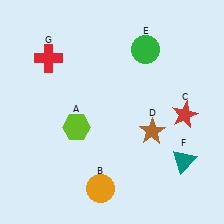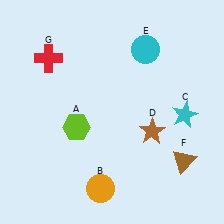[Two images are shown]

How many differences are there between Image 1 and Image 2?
There are 3 differences between the two images.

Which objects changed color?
C changed from red to cyan. E changed from green to cyan. F changed from teal to brown.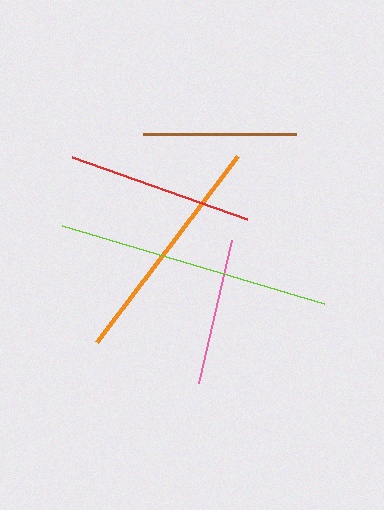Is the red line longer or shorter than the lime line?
The lime line is longer than the red line.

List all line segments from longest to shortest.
From longest to shortest: lime, orange, red, brown, pink.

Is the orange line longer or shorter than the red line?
The orange line is longer than the red line.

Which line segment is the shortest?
The pink line is the shortest at approximately 146 pixels.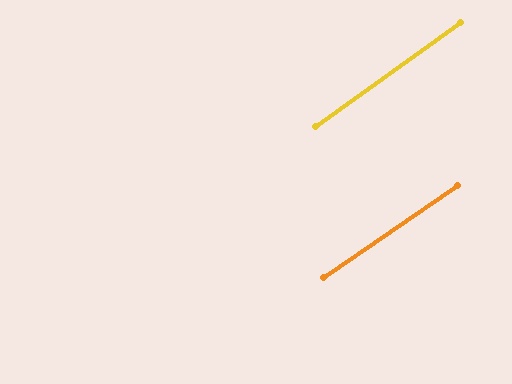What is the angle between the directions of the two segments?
Approximately 1 degree.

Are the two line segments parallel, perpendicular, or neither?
Parallel — their directions differ by only 1.1°.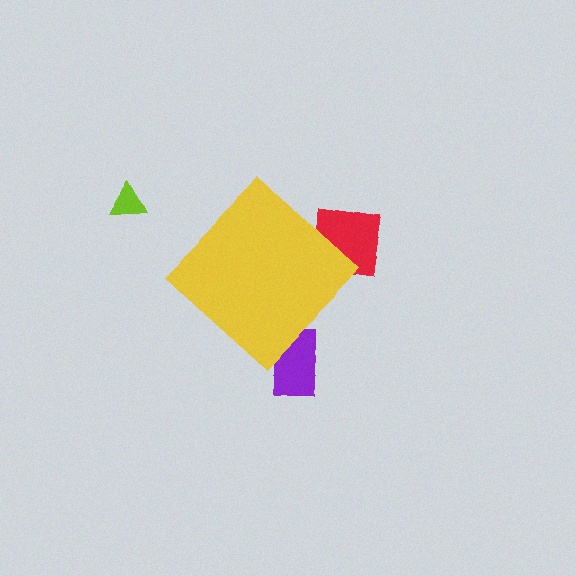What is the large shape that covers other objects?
A yellow diamond.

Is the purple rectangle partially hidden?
Yes, the purple rectangle is partially hidden behind the yellow diamond.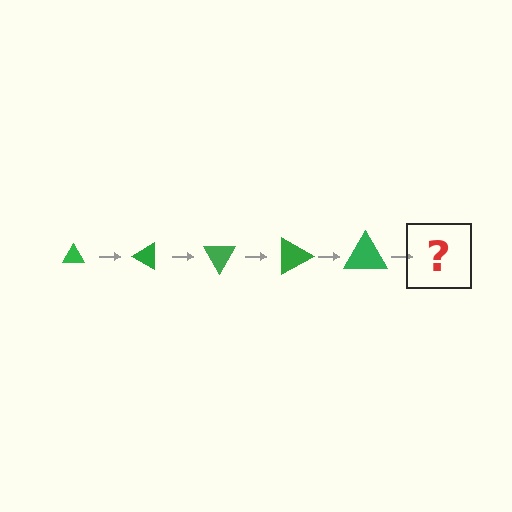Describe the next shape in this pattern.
It should be a triangle, larger than the previous one and rotated 150 degrees from the start.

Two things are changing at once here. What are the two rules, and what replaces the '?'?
The two rules are that the triangle grows larger each step and it rotates 30 degrees each step. The '?' should be a triangle, larger than the previous one and rotated 150 degrees from the start.